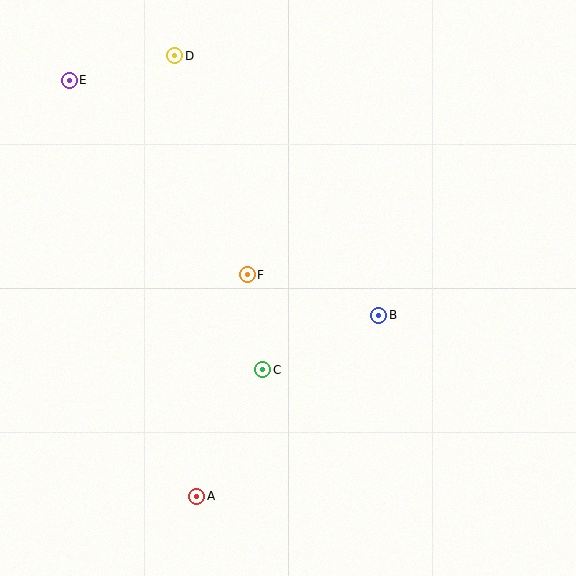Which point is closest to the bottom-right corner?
Point B is closest to the bottom-right corner.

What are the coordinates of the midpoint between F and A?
The midpoint between F and A is at (222, 385).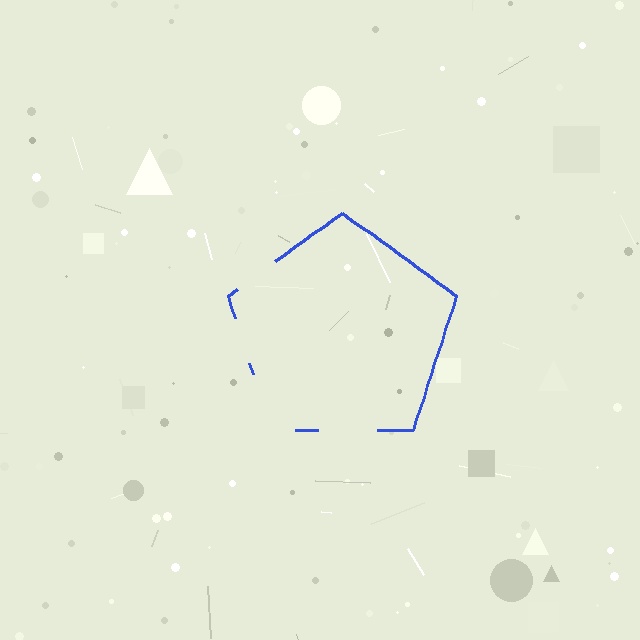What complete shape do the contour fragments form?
The contour fragments form a pentagon.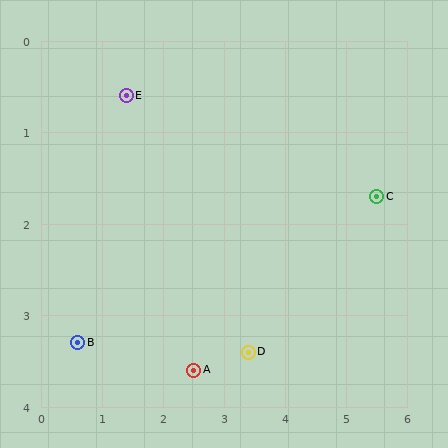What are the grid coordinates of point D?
Point D is at approximately (3.4, 3.4).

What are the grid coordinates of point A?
Point A is at approximately (2.5, 3.6).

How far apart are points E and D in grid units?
Points E and D are about 3.4 grid units apart.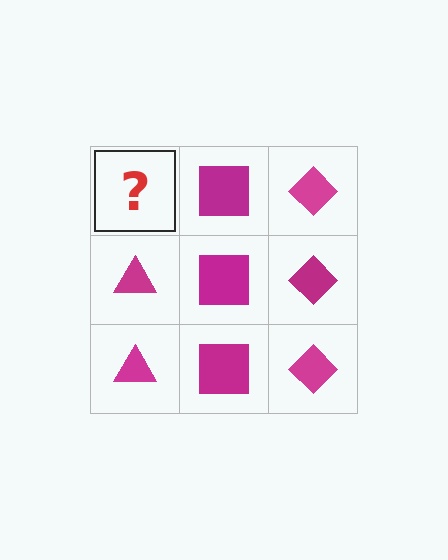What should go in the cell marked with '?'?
The missing cell should contain a magenta triangle.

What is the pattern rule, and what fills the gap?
The rule is that each column has a consistent shape. The gap should be filled with a magenta triangle.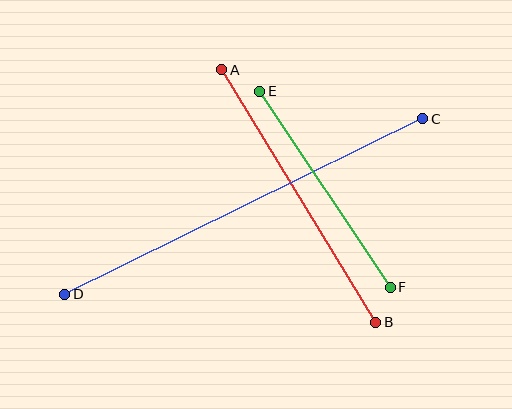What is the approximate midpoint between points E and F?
The midpoint is at approximately (325, 189) pixels.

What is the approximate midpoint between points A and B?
The midpoint is at approximately (299, 196) pixels.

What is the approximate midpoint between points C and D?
The midpoint is at approximately (244, 207) pixels.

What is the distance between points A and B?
The distance is approximately 296 pixels.